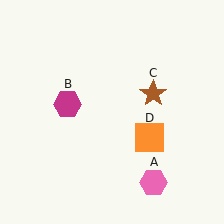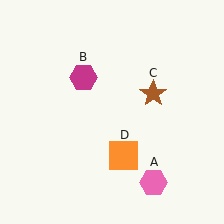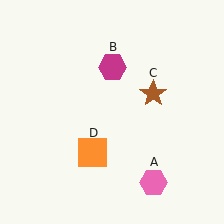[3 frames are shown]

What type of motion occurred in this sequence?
The magenta hexagon (object B), orange square (object D) rotated clockwise around the center of the scene.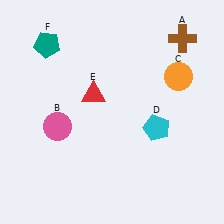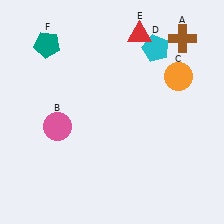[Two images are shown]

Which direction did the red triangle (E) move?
The red triangle (E) moved up.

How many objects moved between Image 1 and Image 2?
2 objects moved between the two images.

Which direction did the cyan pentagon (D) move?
The cyan pentagon (D) moved up.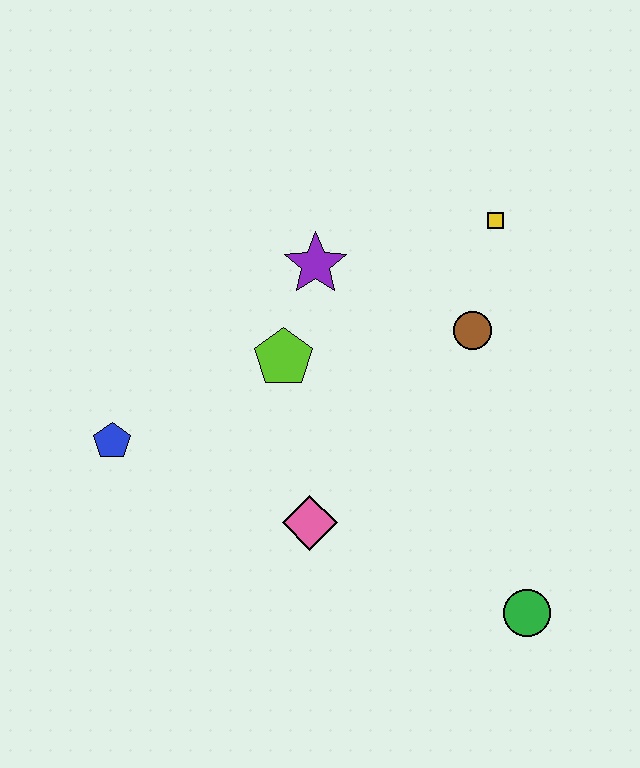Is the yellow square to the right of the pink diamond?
Yes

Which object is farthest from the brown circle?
The blue pentagon is farthest from the brown circle.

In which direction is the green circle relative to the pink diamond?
The green circle is to the right of the pink diamond.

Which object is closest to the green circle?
The pink diamond is closest to the green circle.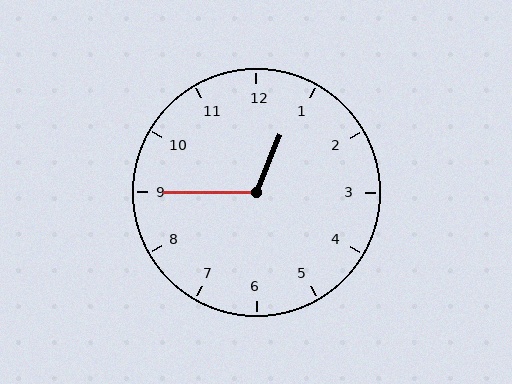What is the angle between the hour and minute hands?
Approximately 112 degrees.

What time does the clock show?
12:45.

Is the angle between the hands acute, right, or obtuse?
It is obtuse.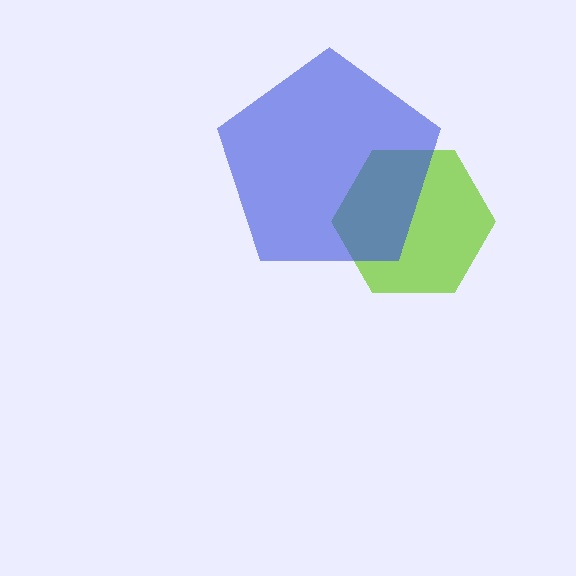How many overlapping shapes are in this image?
There are 2 overlapping shapes in the image.